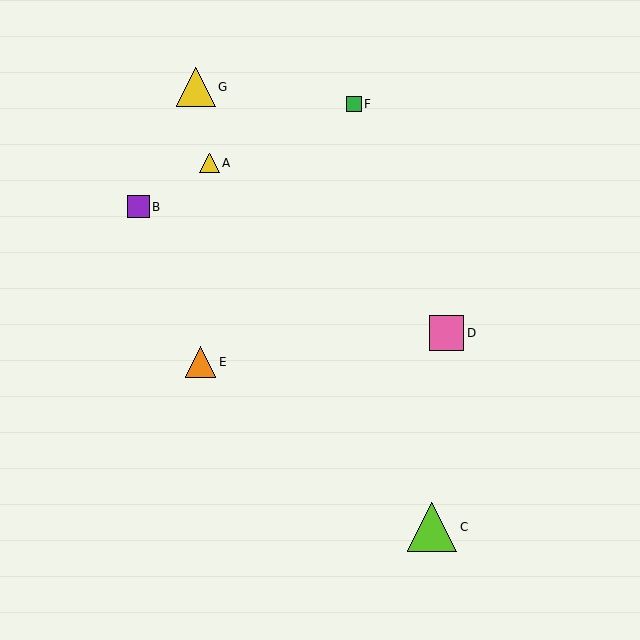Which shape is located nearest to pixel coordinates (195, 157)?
The yellow triangle (labeled A) at (209, 163) is nearest to that location.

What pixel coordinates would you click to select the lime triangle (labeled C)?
Click at (432, 527) to select the lime triangle C.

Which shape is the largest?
The lime triangle (labeled C) is the largest.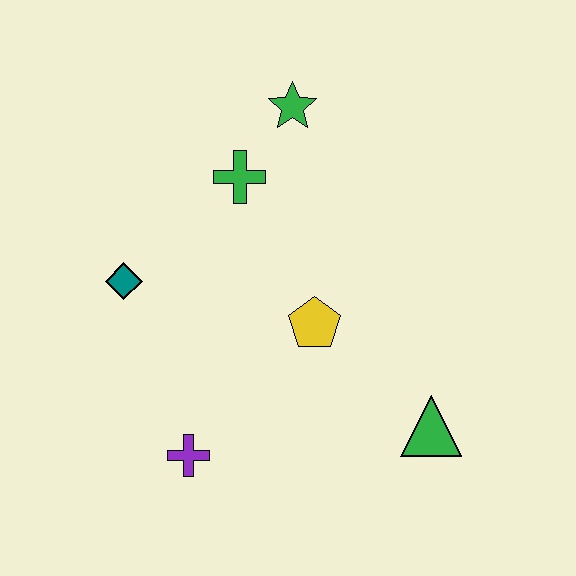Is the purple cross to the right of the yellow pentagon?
No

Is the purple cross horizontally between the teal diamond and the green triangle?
Yes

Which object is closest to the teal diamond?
The green cross is closest to the teal diamond.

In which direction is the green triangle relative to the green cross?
The green triangle is below the green cross.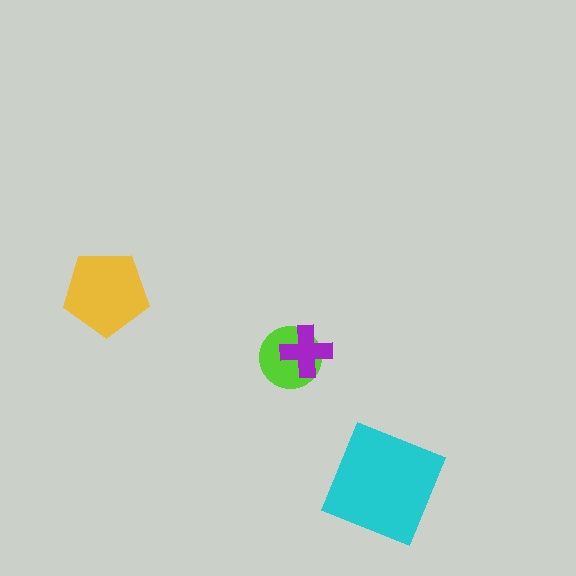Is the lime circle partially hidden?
Yes, it is partially covered by another shape.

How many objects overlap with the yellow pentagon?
0 objects overlap with the yellow pentagon.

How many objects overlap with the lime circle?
1 object overlaps with the lime circle.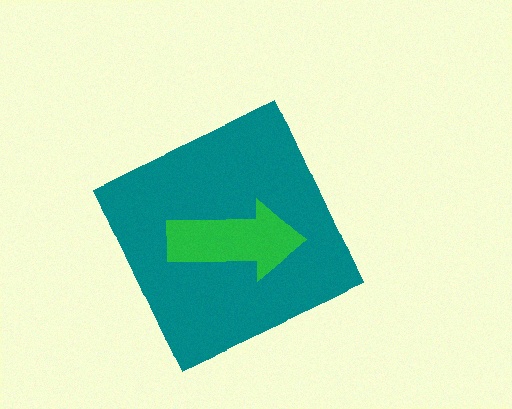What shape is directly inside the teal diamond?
The green arrow.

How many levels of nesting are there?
2.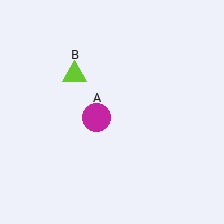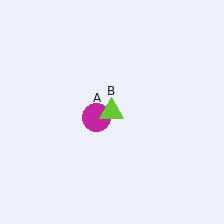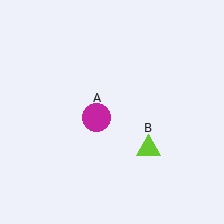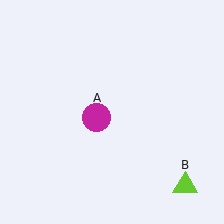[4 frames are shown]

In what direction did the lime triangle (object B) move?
The lime triangle (object B) moved down and to the right.